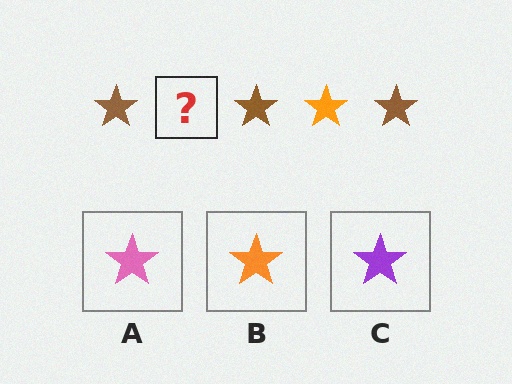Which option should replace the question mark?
Option B.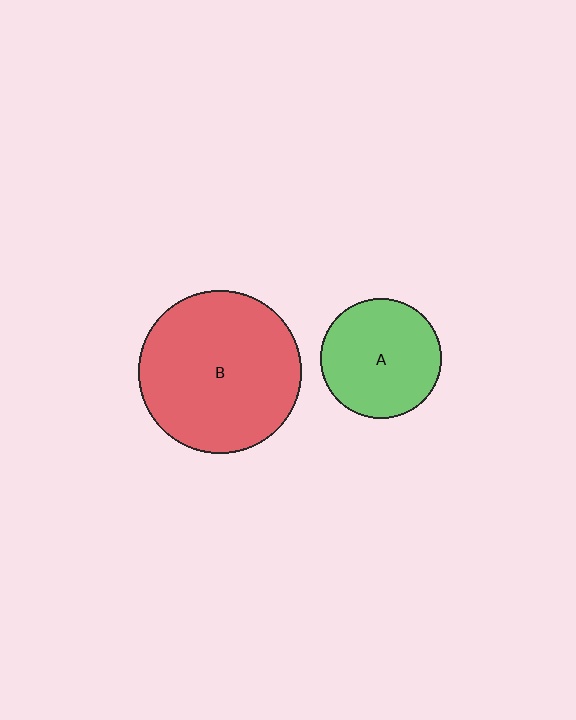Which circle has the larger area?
Circle B (red).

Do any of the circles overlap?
No, none of the circles overlap.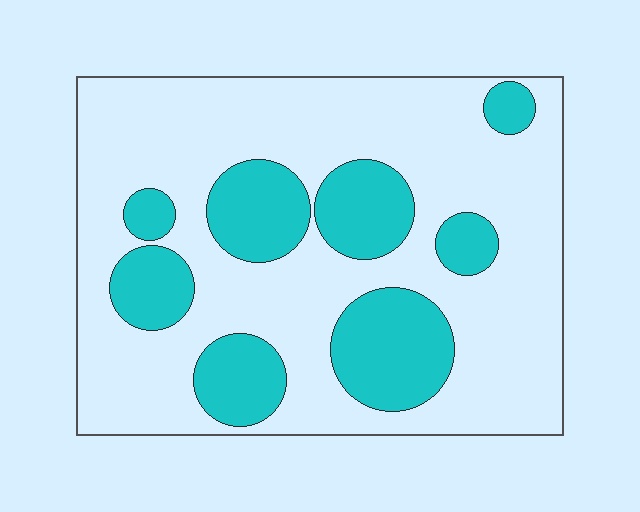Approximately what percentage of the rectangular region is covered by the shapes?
Approximately 30%.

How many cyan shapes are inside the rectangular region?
8.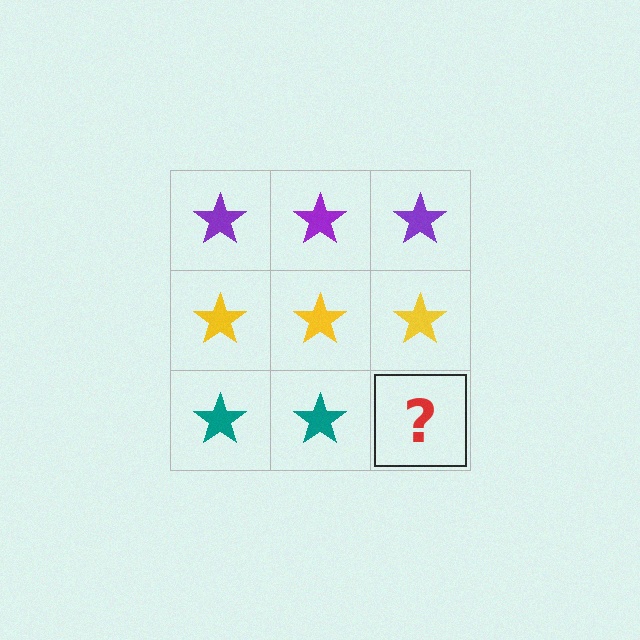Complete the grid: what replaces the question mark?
The question mark should be replaced with a teal star.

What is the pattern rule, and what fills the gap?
The rule is that each row has a consistent color. The gap should be filled with a teal star.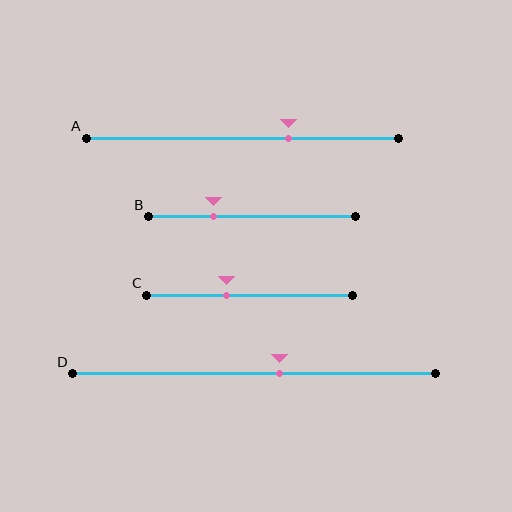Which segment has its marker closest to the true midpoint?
Segment D has its marker closest to the true midpoint.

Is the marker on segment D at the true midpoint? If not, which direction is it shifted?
No, the marker on segment D is shifted to the right by about 7% of the segment length.